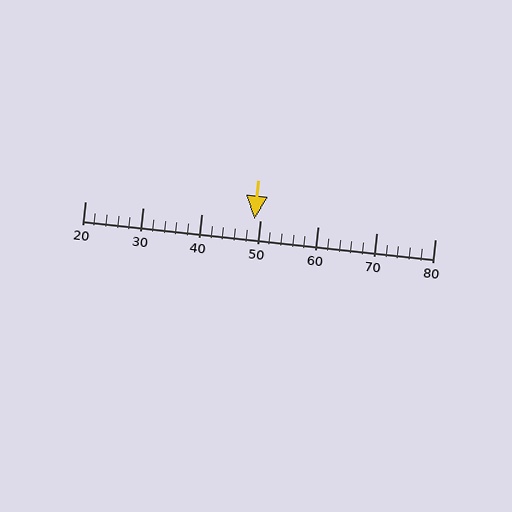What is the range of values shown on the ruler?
The ruler shows values from 20 to 80.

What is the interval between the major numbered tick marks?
The major tick marks are spaced 10 units apart.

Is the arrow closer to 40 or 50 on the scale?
The arrow is closer to 50.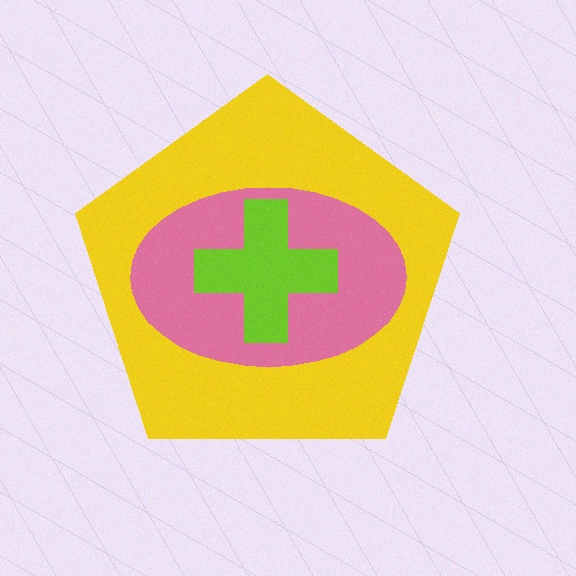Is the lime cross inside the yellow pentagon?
Yes.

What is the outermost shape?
The yellow pentagon.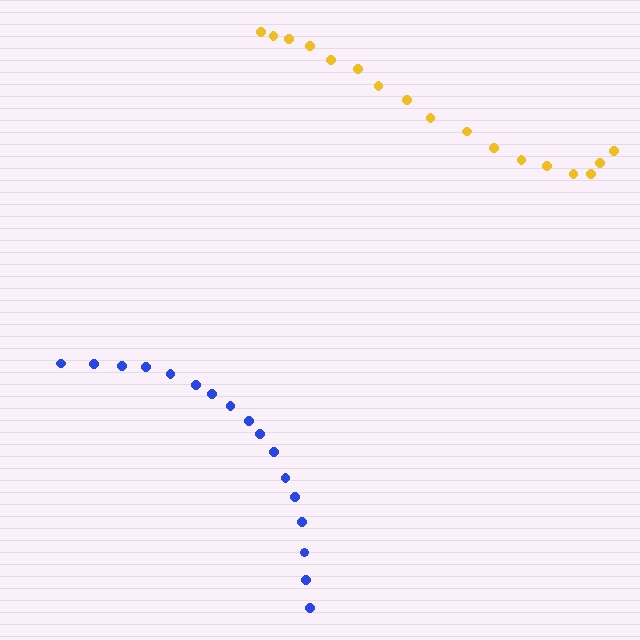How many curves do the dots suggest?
There are 2 distinct paths.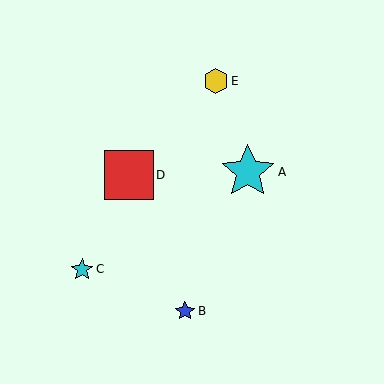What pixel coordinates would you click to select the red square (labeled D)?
Click at (129, 175) to select the red square D.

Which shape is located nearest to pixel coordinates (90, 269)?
The cyan star (labeled C) at (82, 269) is nearest to that location.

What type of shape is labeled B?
Shape B is a blue star.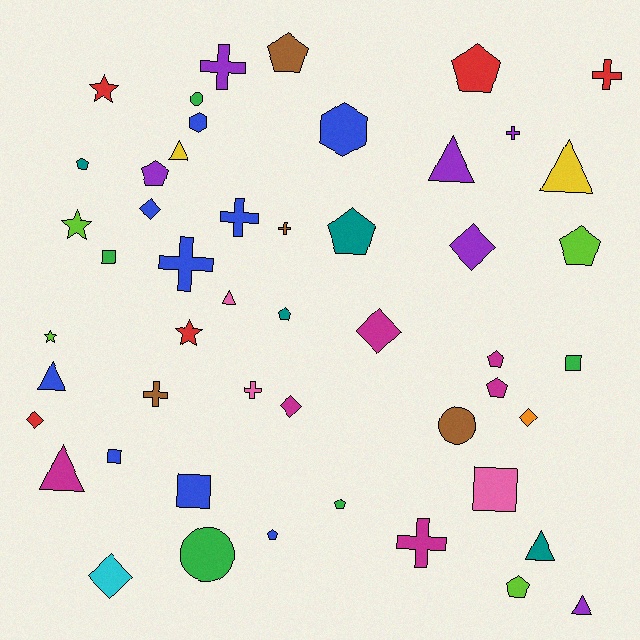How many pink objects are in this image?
There are 3 pink objects.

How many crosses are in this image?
There are 9 crosses.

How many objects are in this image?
There are 50 objects.